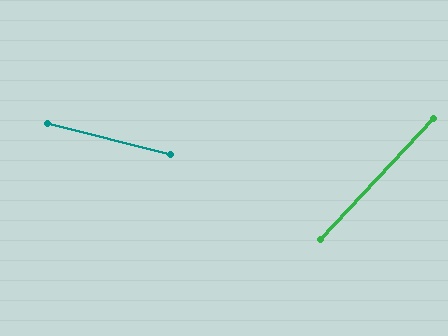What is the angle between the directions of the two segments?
Approximately 61 degrees.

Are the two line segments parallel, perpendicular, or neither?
Neither parallel nor perpendicular — they differ by about 61°.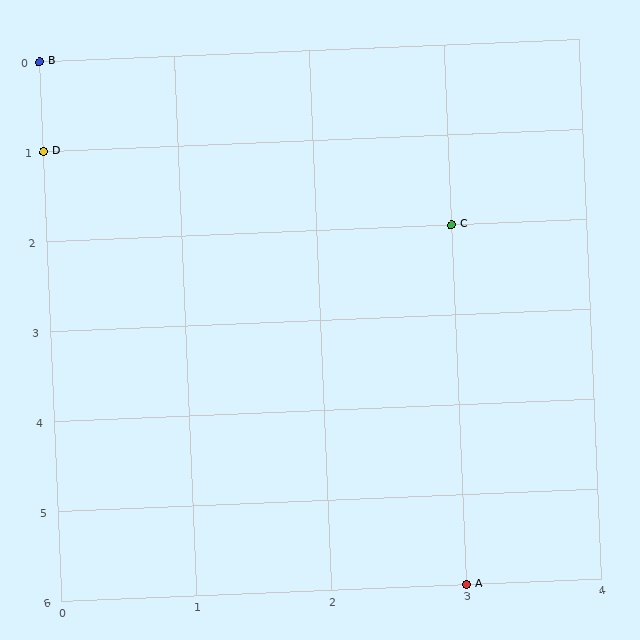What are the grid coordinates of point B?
Point B is at grid coordinates (0, 0).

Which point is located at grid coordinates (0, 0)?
Point B is at (0, 0).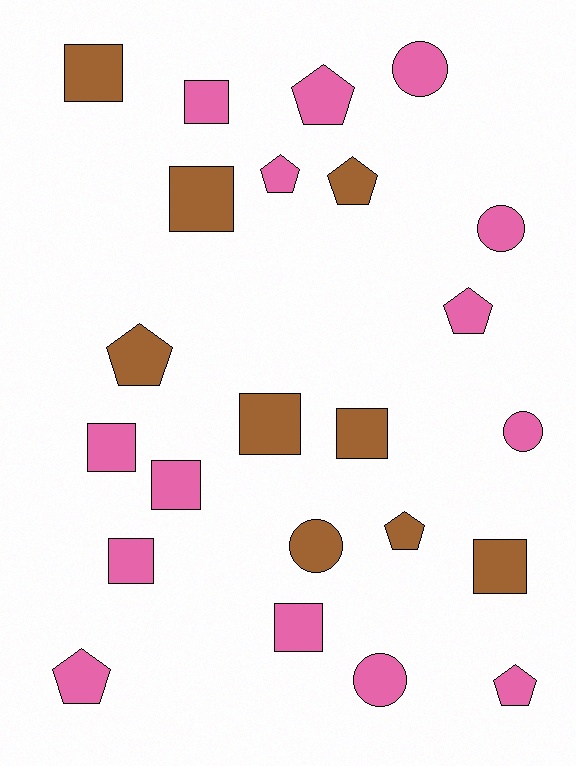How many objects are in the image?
There are 23 objects.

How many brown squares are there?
There are 5 brown squares.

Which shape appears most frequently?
Square, with 10 objects.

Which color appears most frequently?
Pink, with 14 objects.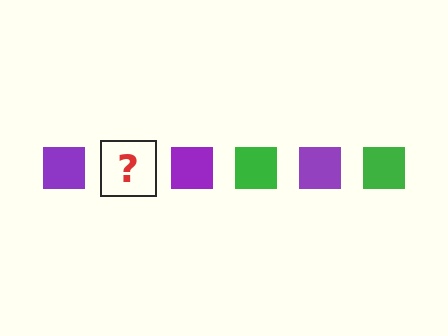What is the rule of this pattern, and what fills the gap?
The rule is that the pattern cycles through purple, green squares. The gap should be filled with a green square.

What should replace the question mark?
The question mark should be replaced with a green square.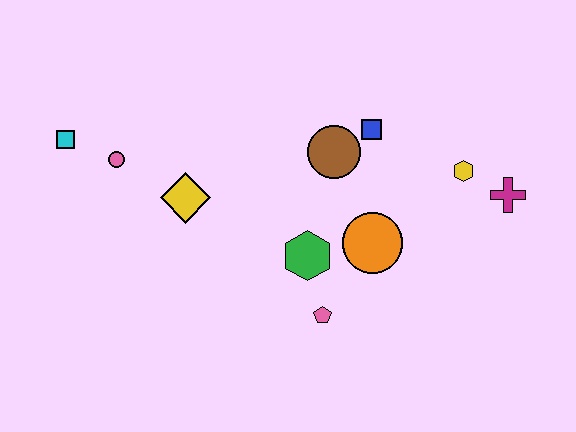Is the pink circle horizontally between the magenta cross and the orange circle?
No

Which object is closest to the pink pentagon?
The green hexagon is closest to the pink pentagon.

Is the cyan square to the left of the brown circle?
Yes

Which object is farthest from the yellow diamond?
The magenta cross is farthest from the yellow diamond.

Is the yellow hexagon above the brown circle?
No